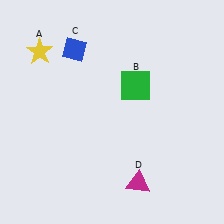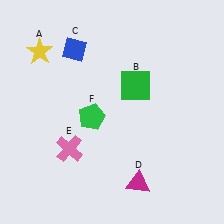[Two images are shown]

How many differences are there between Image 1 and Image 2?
There are 2 differences between the two images.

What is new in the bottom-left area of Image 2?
A green pentagon (F) was added in the bottom-left area of Image 2.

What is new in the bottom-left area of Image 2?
A pink cross (E) was added in the bottom-left area of Image 2.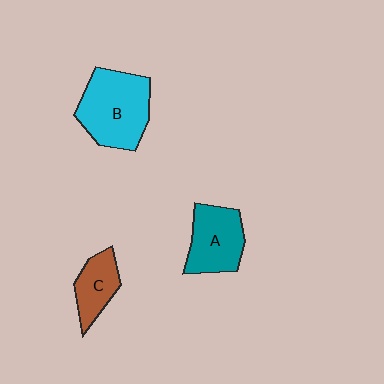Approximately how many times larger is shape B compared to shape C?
Approximately 2.0 times.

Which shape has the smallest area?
Shape C (brown).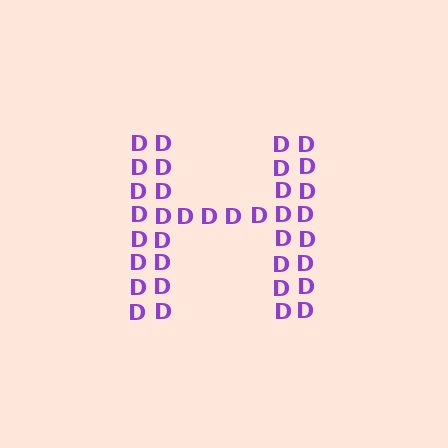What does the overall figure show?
The overall figure shows the letter H.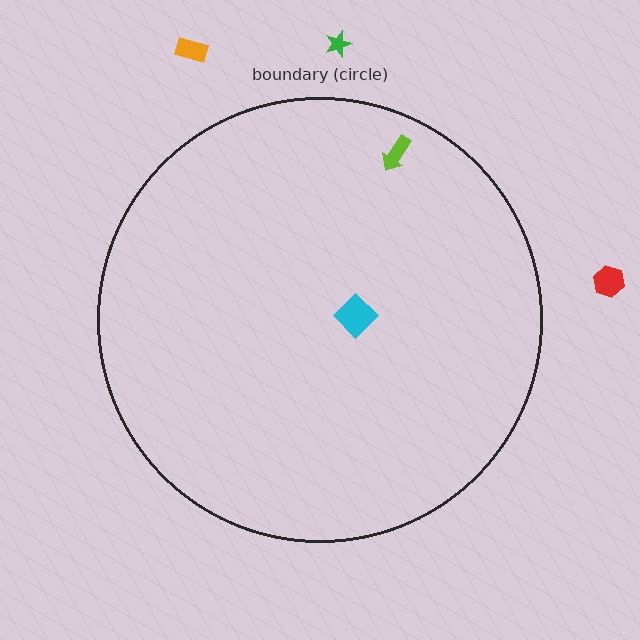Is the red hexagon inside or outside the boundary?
Outside.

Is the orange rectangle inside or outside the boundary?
Outside.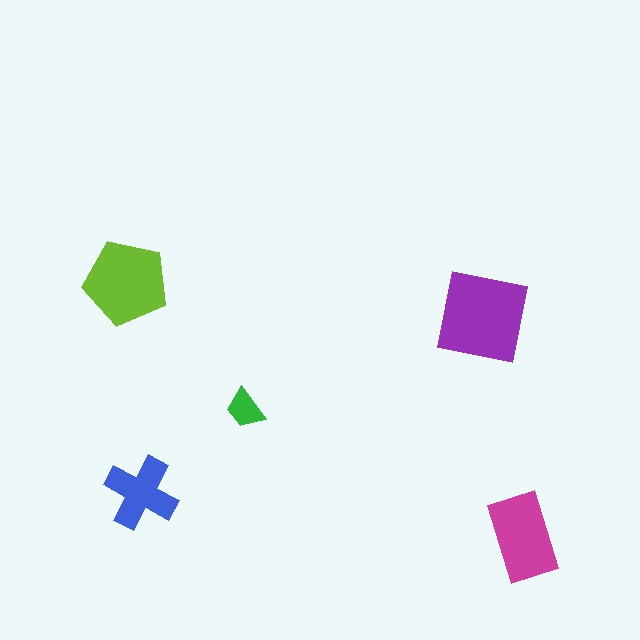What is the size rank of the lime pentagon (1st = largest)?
2nd.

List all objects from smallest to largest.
The green trapezoid, the blue cross, the magenta rectangle, the lime pentagon, the purple square.